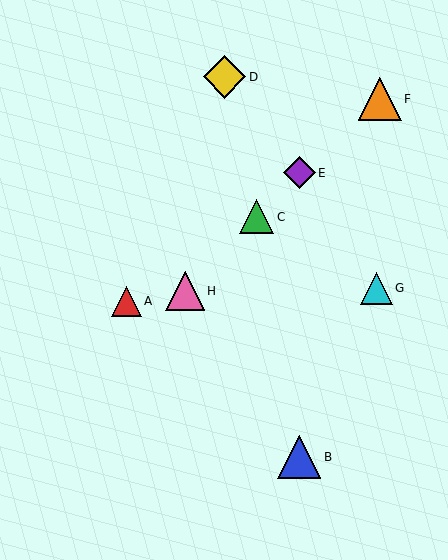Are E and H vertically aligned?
No, E is at x≈299 and H is at x≈185.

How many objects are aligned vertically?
2 objects (B, E) are aligned vertically.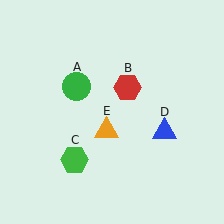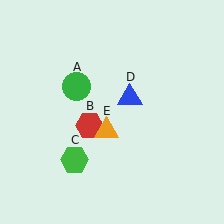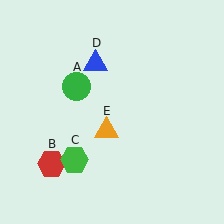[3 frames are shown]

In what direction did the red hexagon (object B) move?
The red hexagon (object B) moved down and to the left.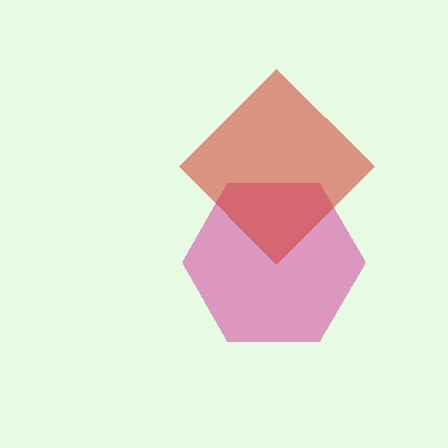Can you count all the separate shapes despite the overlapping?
Yes, there are 2 separate shapes.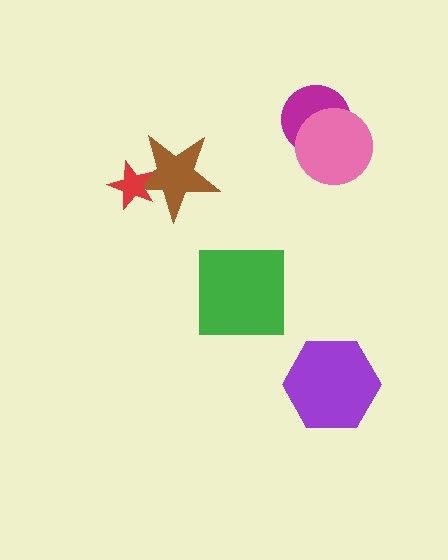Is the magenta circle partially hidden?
Yes, it is partially covered by another shape.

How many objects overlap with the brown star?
1 object overlaps with the brown star.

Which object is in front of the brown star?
The red star is in front of the brown star.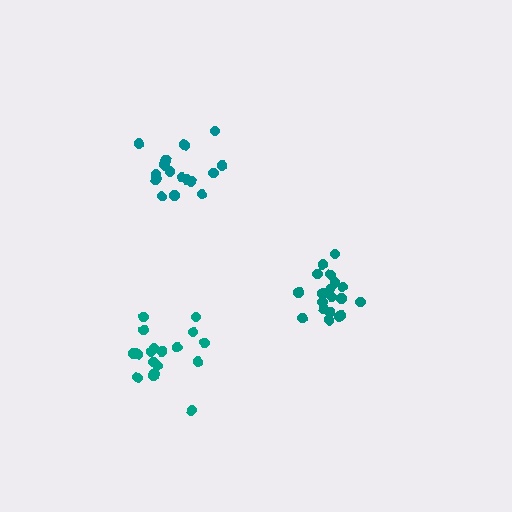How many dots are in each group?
Group 1: 18 dots, Group 2: 19 dots, Group 3: 16 dots (53 total).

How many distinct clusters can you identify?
There are 3 distinct clusters.